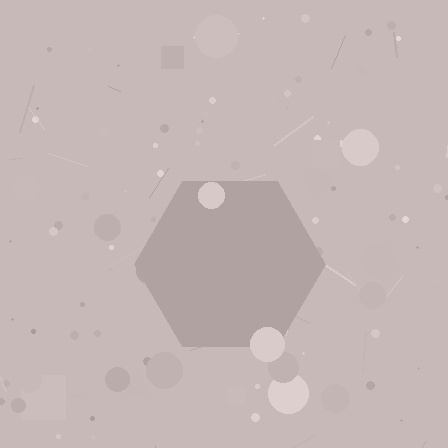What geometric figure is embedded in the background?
A hexagon is embedded in the background.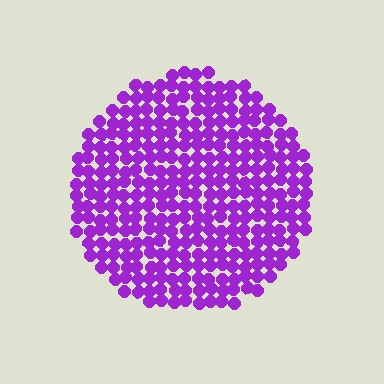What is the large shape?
The large shape is a circle.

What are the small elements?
The small elements are circles.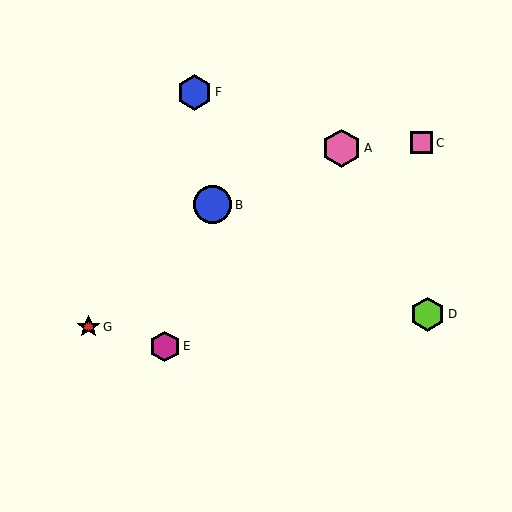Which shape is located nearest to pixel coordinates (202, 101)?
The blue hexagon (labeled F) at (195, 92) is nearest to that location.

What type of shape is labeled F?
Shape F is a blue hexagon.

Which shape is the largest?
The pink hexagon (labeled A) is the largest.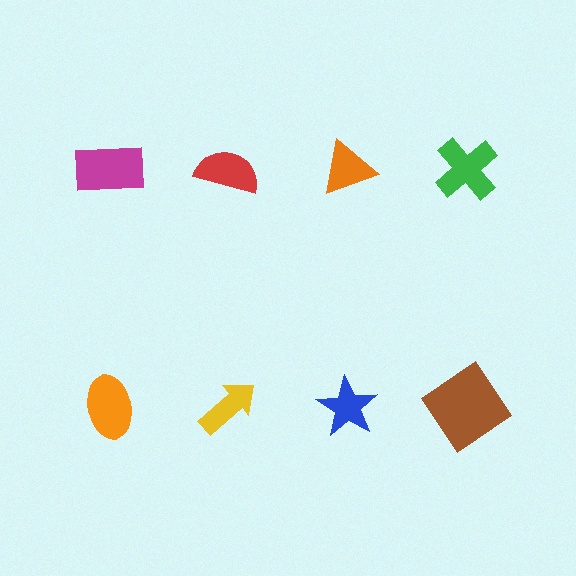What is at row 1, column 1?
A magenta rectangle.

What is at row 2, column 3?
A blue star.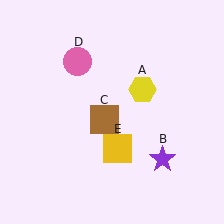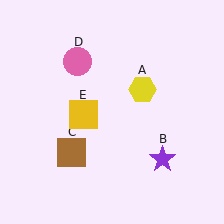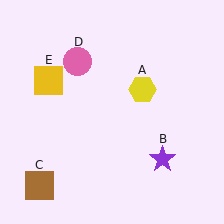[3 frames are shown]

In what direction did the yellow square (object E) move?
The yellow square (object E) moved up and to the left.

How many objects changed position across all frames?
2 objects changed position: brown square (object C), yellow square (object E).